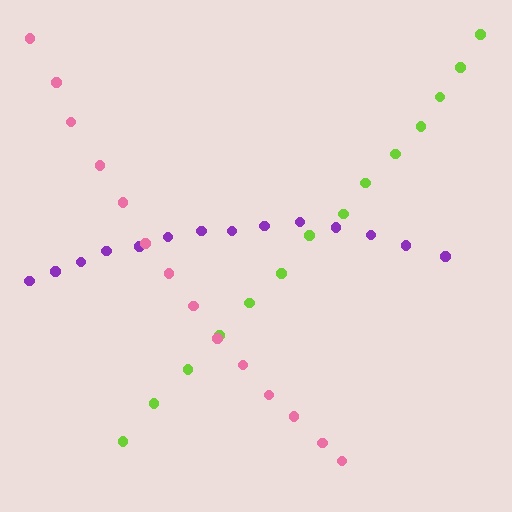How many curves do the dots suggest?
There are 3 distinct paths.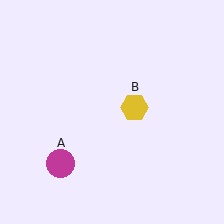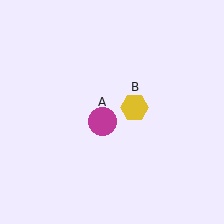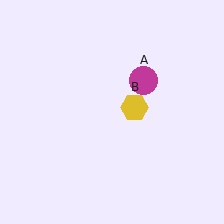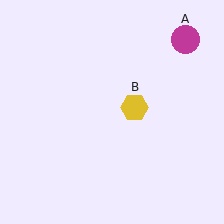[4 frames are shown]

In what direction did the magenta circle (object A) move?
The magenta circle (object A) moved up and to the right.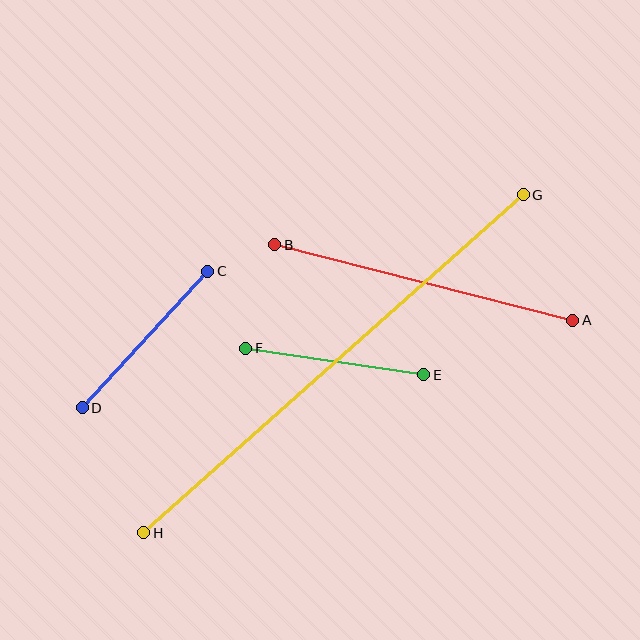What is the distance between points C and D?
The distance is approximately 186 pixels.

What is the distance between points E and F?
The distance is approximately 180 pixels.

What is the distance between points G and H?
The distance is approximately 509 pixels.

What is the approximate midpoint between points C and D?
The midpoint is at approximately (145, 339) pixels.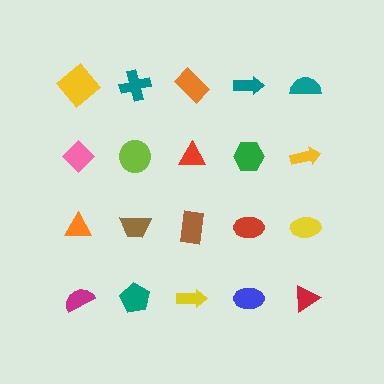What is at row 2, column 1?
A pink diamond.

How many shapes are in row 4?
5 shapes.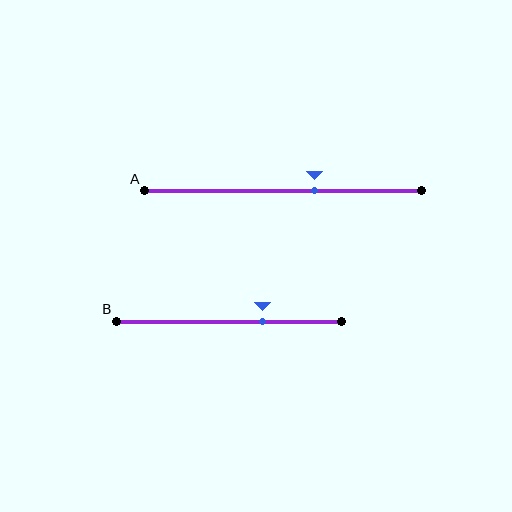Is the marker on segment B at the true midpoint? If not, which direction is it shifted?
No, the marker on segment B is shifted to the right by about 15% of the segment length.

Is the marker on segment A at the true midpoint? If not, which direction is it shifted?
No, the marker on segment A is shifted to the right by about 11% of the segment length.